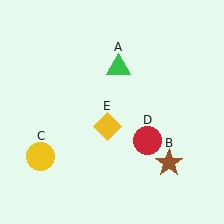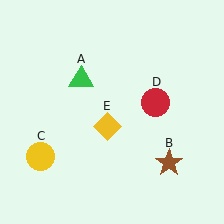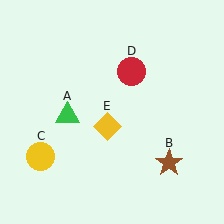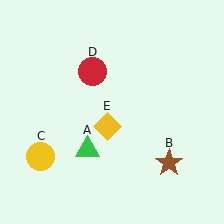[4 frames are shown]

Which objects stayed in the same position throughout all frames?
Brown star (object B) and yellow circle (object C) and yellow diamond (object E) remained stationary.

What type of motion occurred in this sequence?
The green triangle (object A), red circle (object D) rotated counterclockwise around the center of the scene.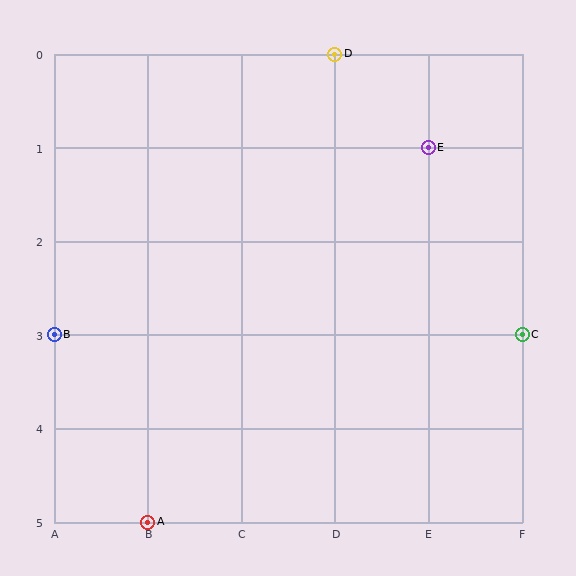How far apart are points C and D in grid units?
Points C and D are 2 columns and 3 rows apart (about 3.6 grid units diagonally).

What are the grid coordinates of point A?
Point A is at grid coordinates (B, 5).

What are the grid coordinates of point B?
Point B is at grid coordinates (A, 3).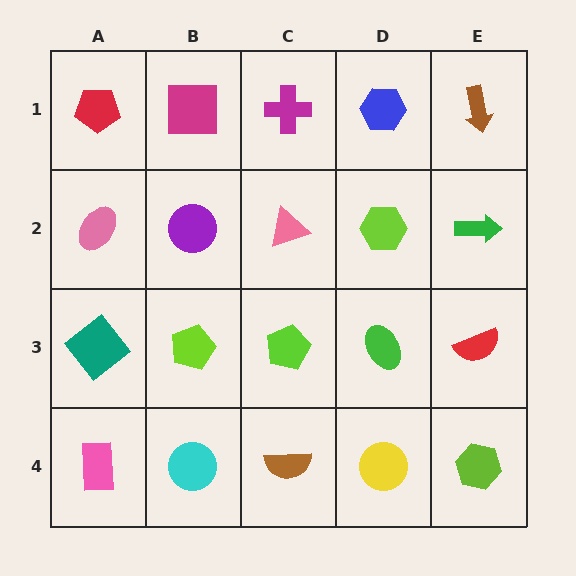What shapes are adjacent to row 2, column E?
A brown arrow (row 1, column E), a red semicircle (row 3, column E), a lime hexagon (row 2, column D).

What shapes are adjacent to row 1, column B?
A purple circle (row 2, column B), a red pentagon (row 1, column A), a magenta cross (row 1, column C).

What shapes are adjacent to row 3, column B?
A purple circle (row 2, column B), a cyan circle (row 4, column B), a teal diamond (row 3, column A), a lime pentagon (row 3, column C).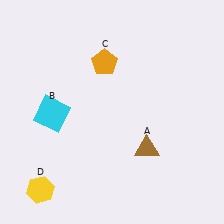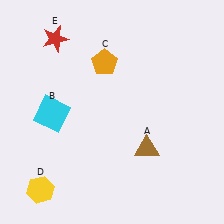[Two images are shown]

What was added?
A red star (E) was added in Image 2.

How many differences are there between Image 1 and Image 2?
There is 1 difference between the two images.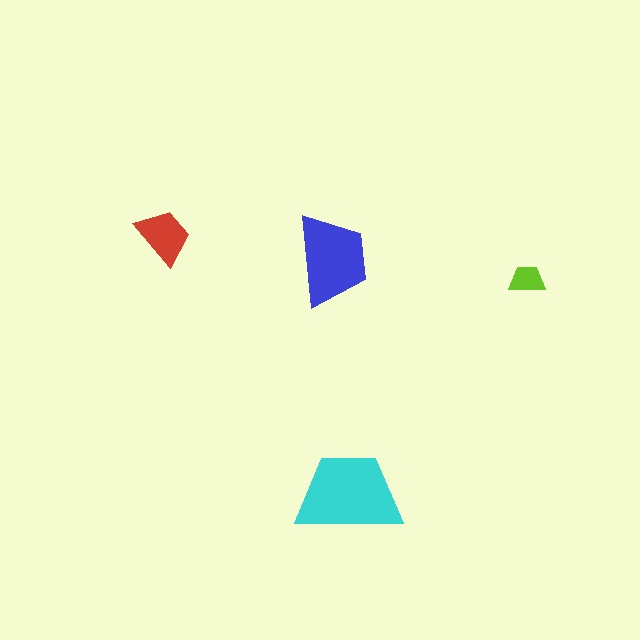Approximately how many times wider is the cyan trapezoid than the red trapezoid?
About 2 times wider.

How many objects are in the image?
There are 4 objects in the image.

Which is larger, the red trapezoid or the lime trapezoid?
The red one.